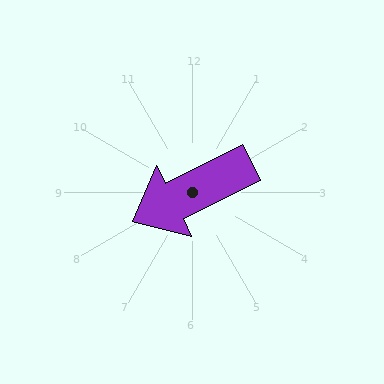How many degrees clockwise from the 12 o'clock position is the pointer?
Approximately 244 degrees.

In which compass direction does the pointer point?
Southwest.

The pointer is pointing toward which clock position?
Roughly 8 o'clock.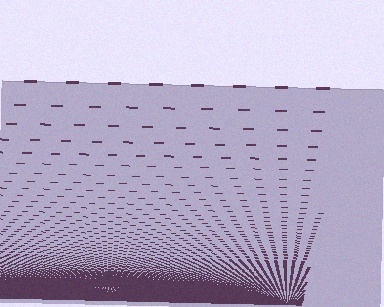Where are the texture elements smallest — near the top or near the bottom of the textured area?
Near the bottom.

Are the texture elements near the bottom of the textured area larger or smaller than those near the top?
Smaller. The gradient is inverted — elements near the bottom are smaller and denser.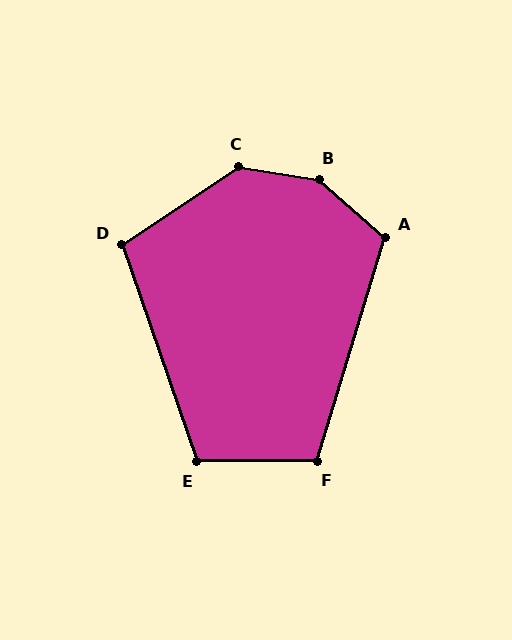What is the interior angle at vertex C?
Approximately 138 degrees (obtuse).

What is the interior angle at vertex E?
Approximately 109 degrees (obtuse).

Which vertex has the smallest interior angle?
D, at approximately 105 degrees.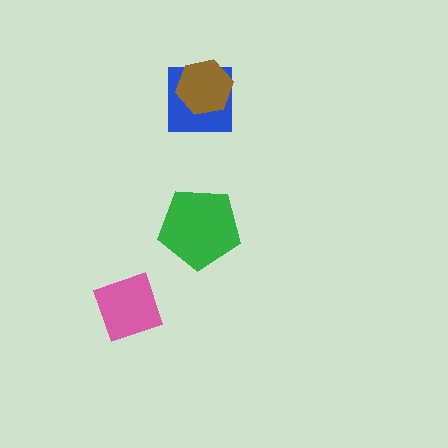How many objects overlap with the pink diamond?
0 objects overlap with the pink diamond.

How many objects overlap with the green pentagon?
0 objects overlap with the green pentagon.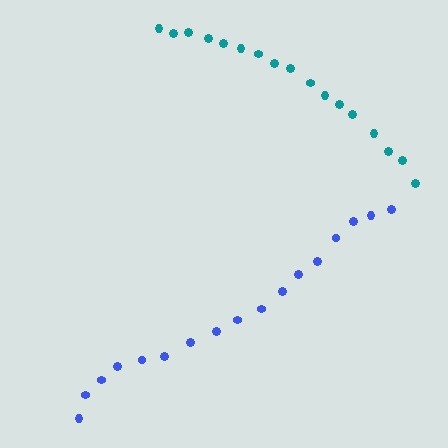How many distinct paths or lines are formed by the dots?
There are 2 distinct paths.